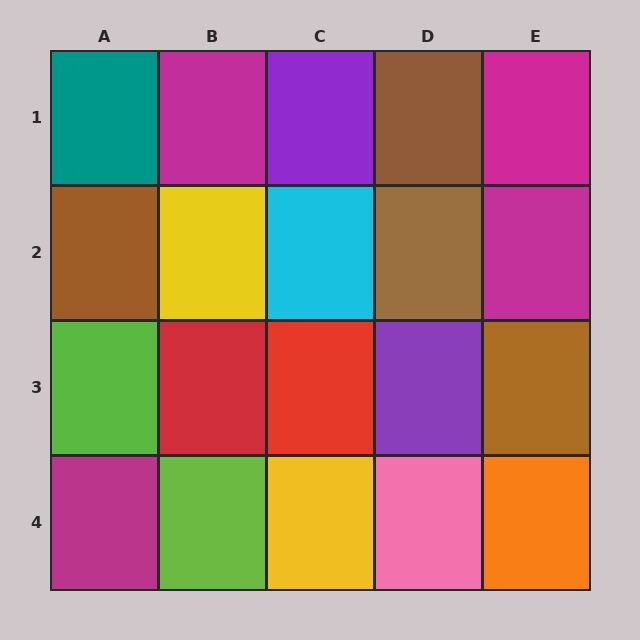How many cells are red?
2 cells are red.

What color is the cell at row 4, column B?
Lime.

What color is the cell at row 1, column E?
Magenta.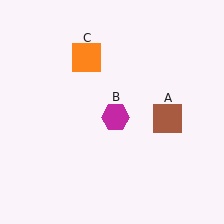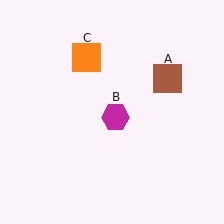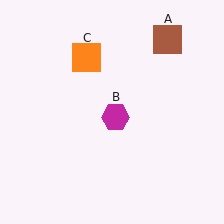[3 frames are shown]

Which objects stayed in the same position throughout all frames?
Magenta hexagon (object B) and orange square (object C) remained stationary.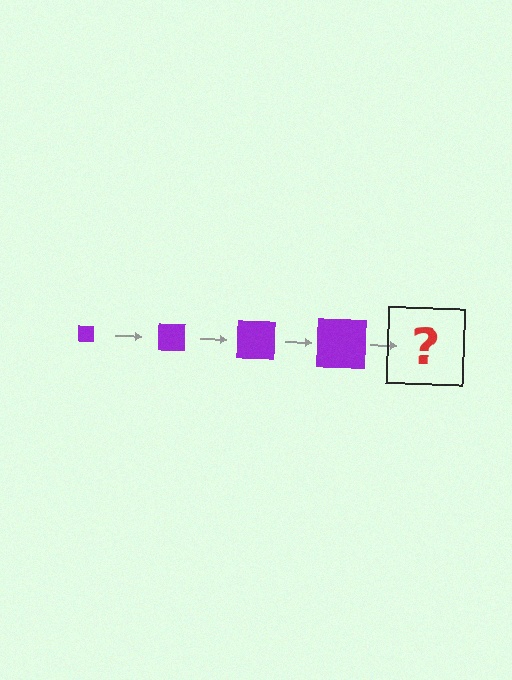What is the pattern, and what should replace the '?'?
The pattern is that the square gets progressively larger each step. The '?' should be a purple square, larger than the previous one.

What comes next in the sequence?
The next element should be a purple square, larger than the previous one.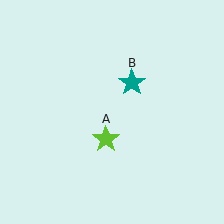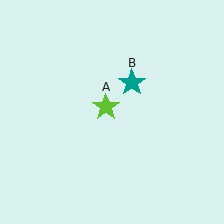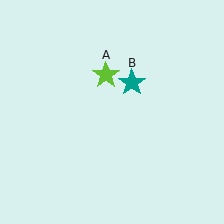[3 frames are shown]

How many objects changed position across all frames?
1 object changed position: lime star (object A).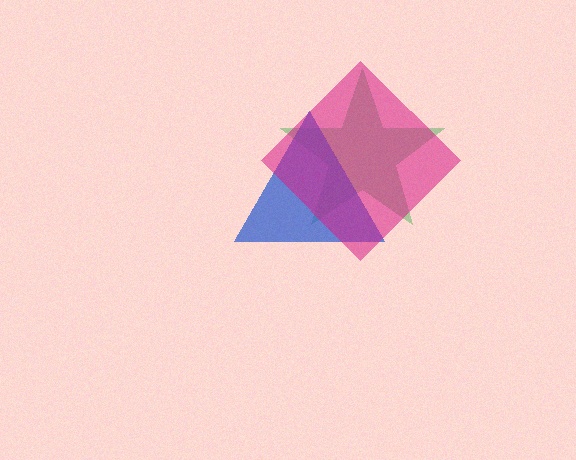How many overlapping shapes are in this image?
There are 3 overlapping shapes in the image.